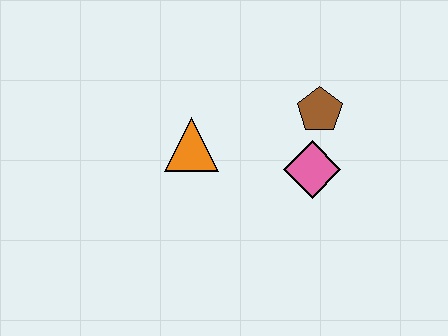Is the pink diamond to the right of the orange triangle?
Yes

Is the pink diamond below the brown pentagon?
Yes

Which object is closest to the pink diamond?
The brown pentagon is closest to the pink diamond.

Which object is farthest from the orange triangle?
The brown pentagon is farthest from the orange triangle.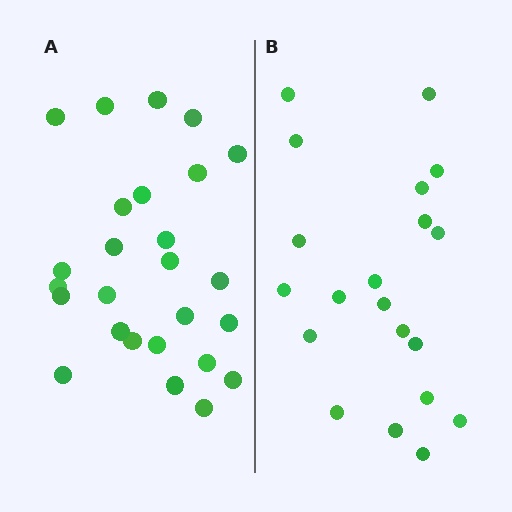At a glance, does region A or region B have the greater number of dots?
Region A (the left region) has more dots.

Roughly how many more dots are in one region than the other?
Region A has about 6 more dots than region B.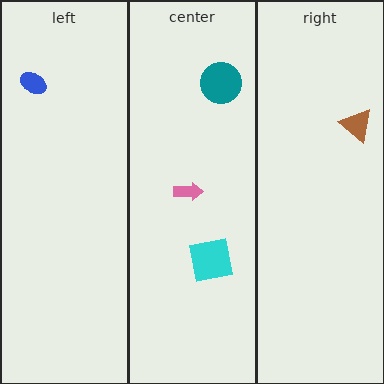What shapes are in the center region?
The cyan square, the pink arrow, the teal circle.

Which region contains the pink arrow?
The center region.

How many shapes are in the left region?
1.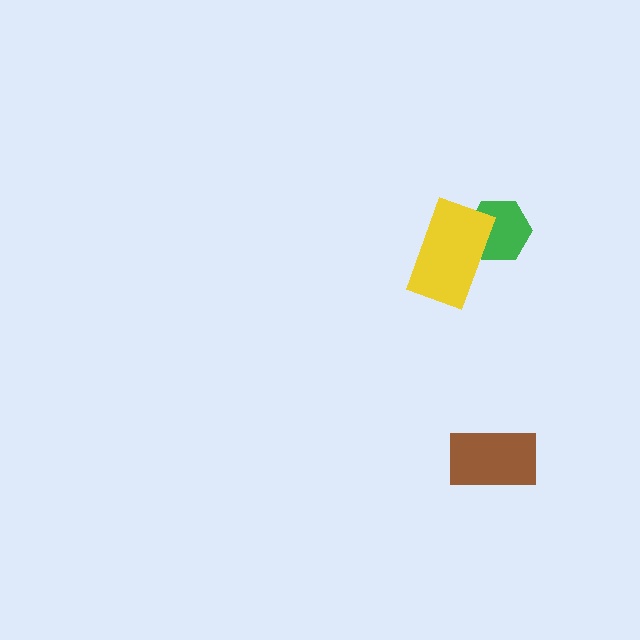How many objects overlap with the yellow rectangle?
1 object overlaps with the yellow rectangle.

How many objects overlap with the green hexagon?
1 object overlaps with the green hexagon.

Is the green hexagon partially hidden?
Yes, it is partially covered by another shape.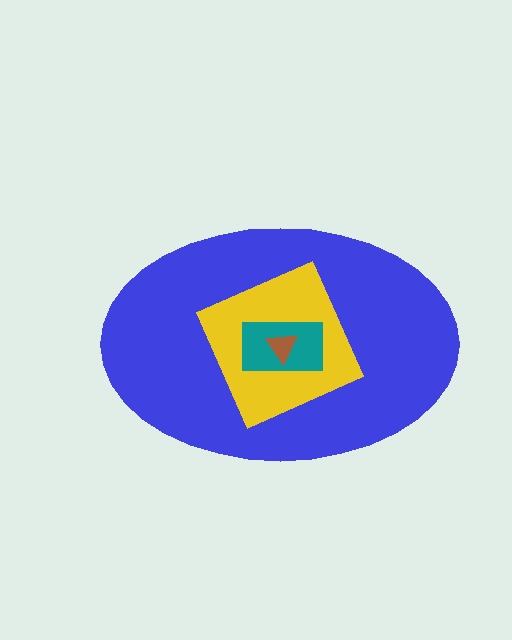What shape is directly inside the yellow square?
The teal rectangle.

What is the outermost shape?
The blue ellipse.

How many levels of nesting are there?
4.